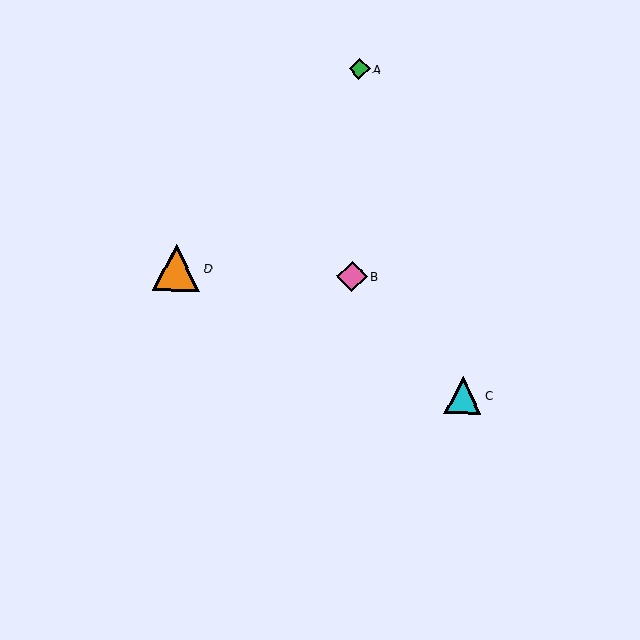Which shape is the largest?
The orange triangle (labeled D) is the largest.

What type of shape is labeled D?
Shape D is an orange triangle.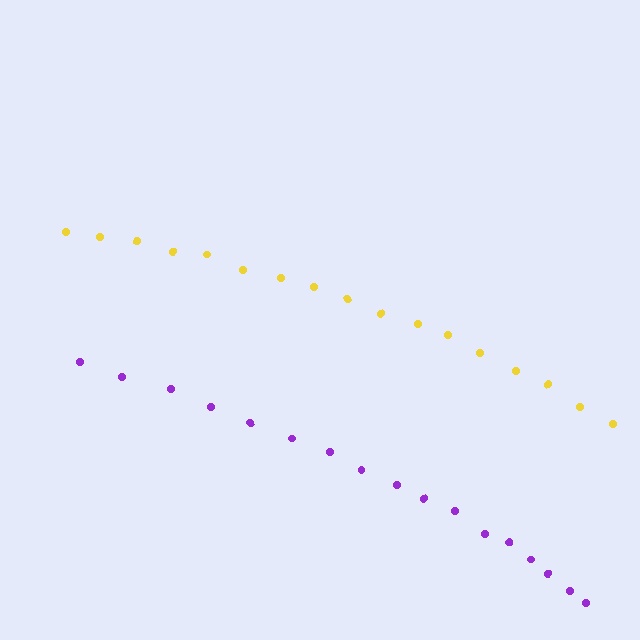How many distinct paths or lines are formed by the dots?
There are 2 distinct paths.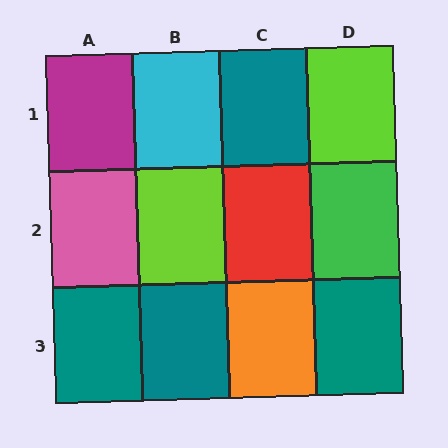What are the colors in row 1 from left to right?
Magenta, cyan, teal, lime.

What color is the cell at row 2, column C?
Red.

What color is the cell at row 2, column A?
Pink.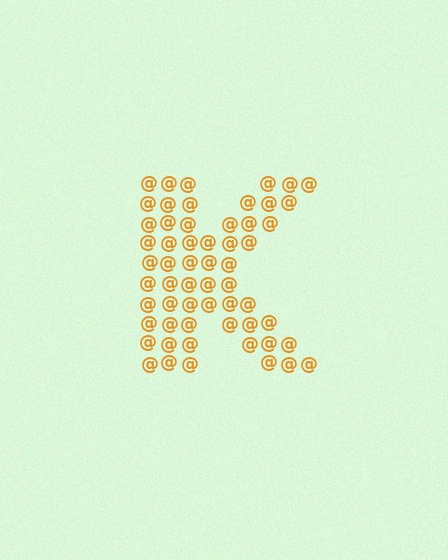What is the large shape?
The large shape is the letter K.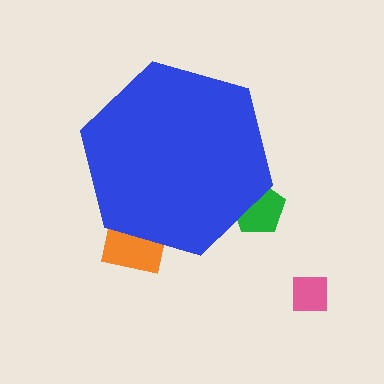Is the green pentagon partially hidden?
Yes, the green pentagon is partially hidden behind the blue hexagon.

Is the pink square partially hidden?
No, the pink square is fully visible.